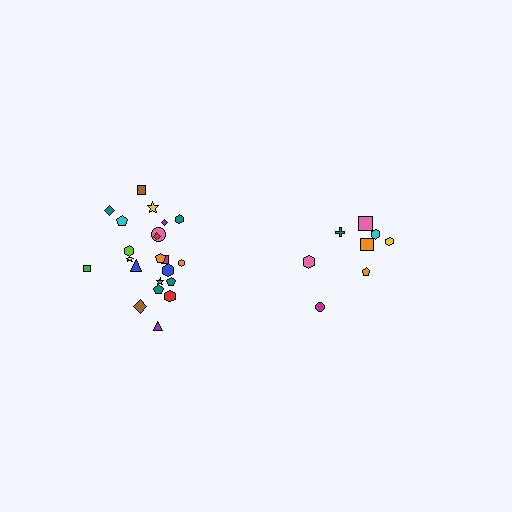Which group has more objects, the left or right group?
The left group.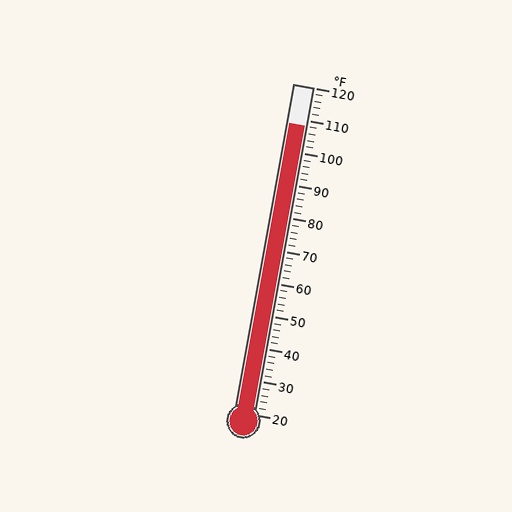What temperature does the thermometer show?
The thermometer shows approximately 108°F.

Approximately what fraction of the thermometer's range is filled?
The thermometer is filled to approximately 90% of its range.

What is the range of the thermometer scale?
The thermometer scale ranges from 20°F to 120°F.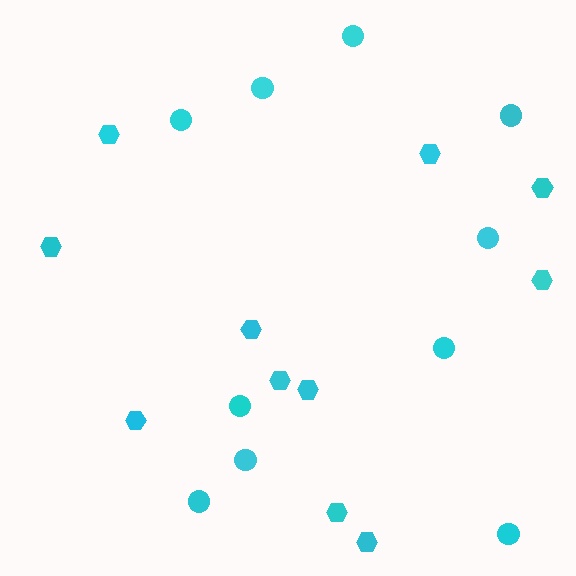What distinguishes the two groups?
There are 2 groups: one group of circles (10) and one group of hexagons (11).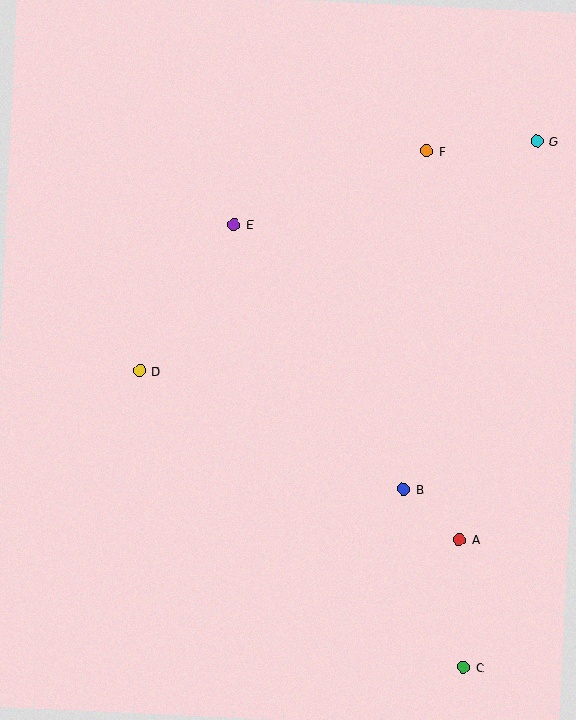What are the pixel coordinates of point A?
Point A is at (460, 539).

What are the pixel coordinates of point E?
Point E is at (234, 225).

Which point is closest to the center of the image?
Point E at (234, 225) is closest to the center.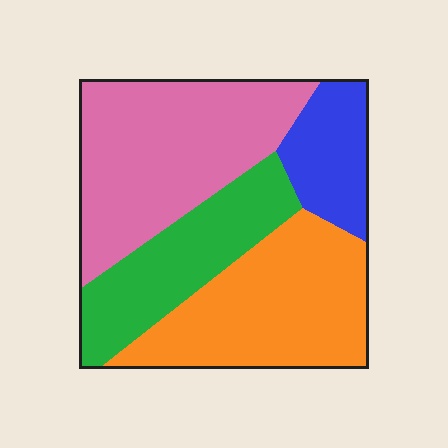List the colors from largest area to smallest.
From largest to smallest: pink, orange, green, blue.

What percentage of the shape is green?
Green takes up about one fifth (1/5) of the shape.